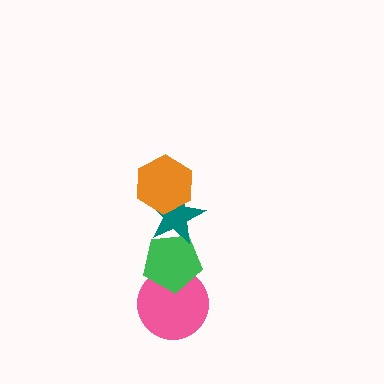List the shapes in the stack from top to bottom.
From top to bottom: the orange hexagon, the teal star, the green pentagon, the pink circle.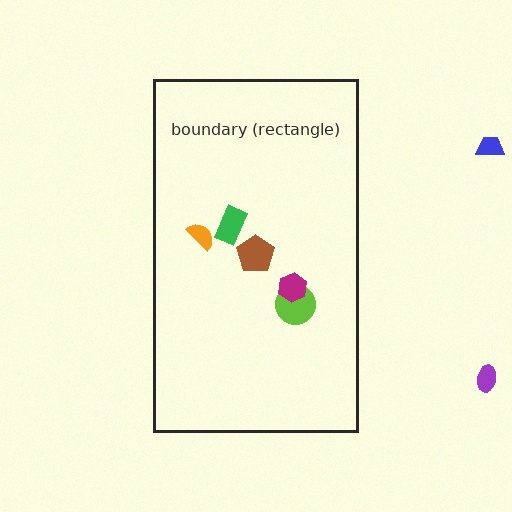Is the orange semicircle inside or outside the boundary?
Inside.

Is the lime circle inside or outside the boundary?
Inside.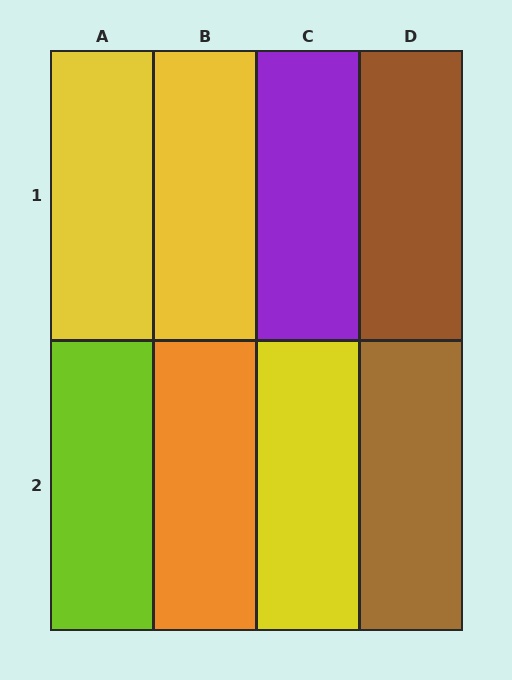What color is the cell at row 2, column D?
Brown.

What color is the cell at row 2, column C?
Yellow.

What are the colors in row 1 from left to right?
Yellow, yellow, purple, brown.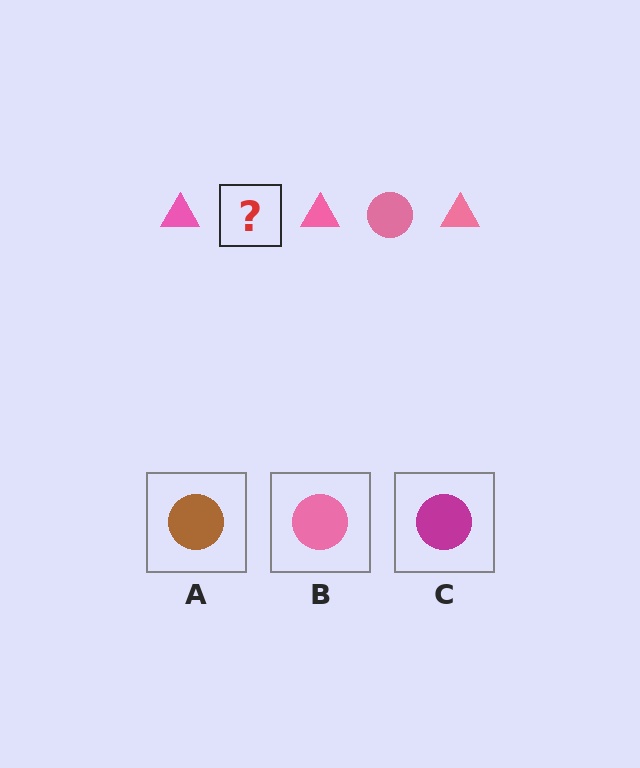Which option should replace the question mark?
Option B.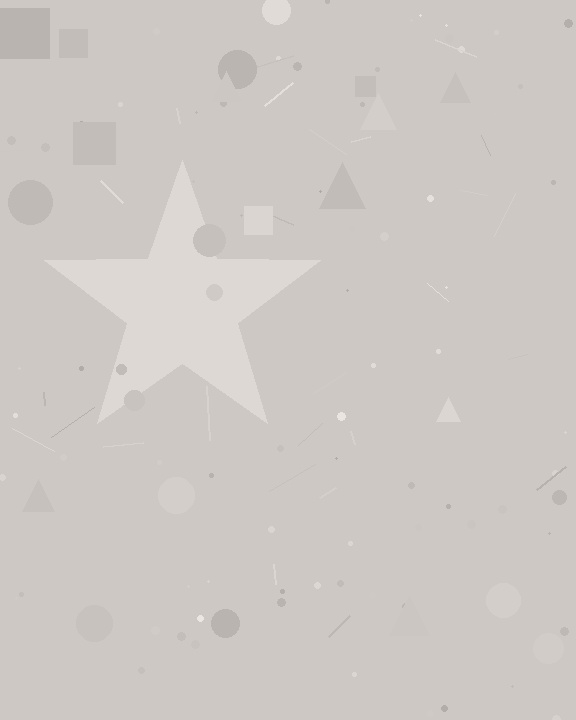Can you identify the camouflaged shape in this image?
The camouflaged shape is a star.